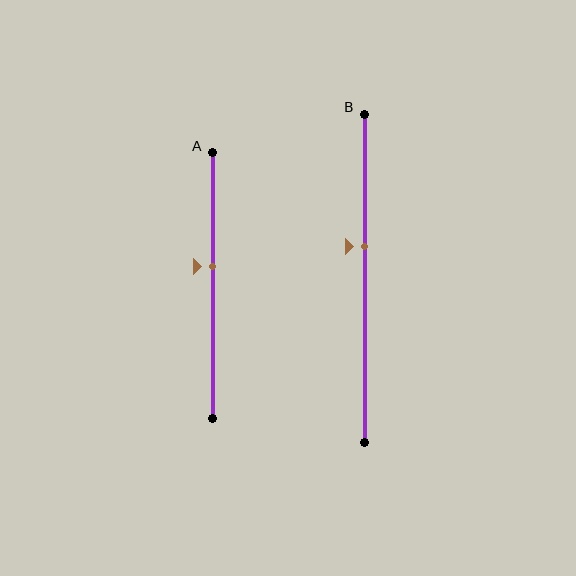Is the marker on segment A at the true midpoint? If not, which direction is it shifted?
No, the marker on segment A is shifted upward by about 7% of the segment length.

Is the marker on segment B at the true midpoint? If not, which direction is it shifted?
No, the marker on segment B is shifted upward by about 10% of the segment length.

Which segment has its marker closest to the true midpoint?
Segment A has its marker closest to the true midpoint.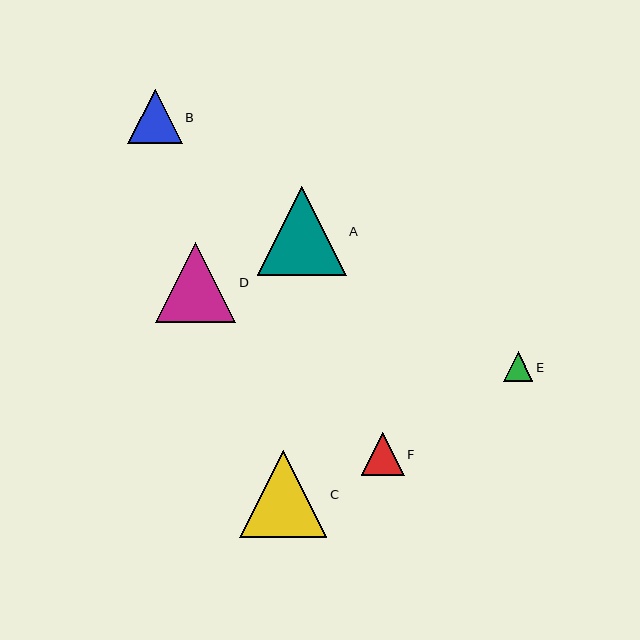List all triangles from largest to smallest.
From largest to smallest: A, C, D, B, F, E.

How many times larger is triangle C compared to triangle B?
Triangle C is approximately 1.6 times the size of triangle B.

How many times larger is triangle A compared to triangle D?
Triangle A is approximately 1.1 times the size of triangle D.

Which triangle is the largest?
Triangle A is the largest with a size of approximately 89 pixels.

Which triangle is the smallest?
Triangle E is the smallest with a size of approximately 30 pixels.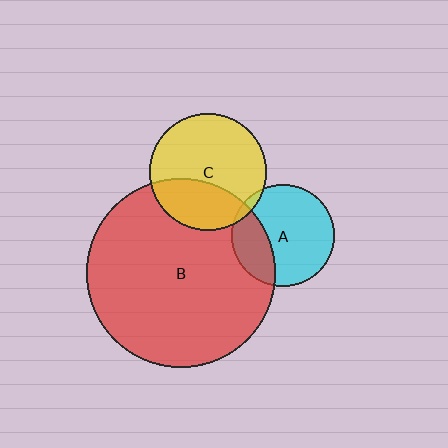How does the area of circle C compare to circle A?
Approximately 1.3 times.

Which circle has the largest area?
Circle B (red).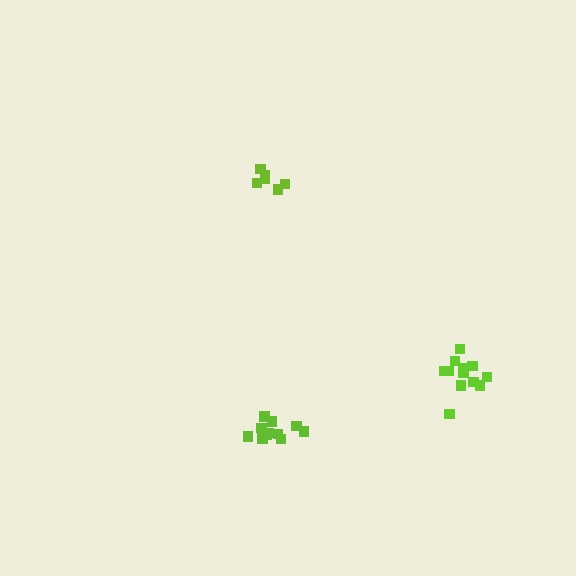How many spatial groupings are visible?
There are 3 spatial groupings.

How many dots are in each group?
Group 1: 6 dots, Group 2: 11 dots, Group 3: 12 dots (29 total).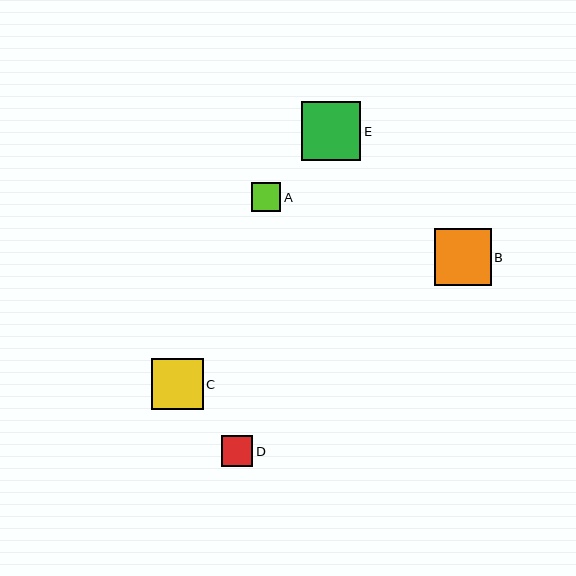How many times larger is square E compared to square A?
Square E is approximately 2.1 times the size of square A.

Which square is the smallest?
Square A is the smallest with a size of approximately 29 pixels.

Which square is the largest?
Square E is the largest with a size of approximately 59 pixels.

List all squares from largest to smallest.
From largest to smallest: E, B, C, D, A.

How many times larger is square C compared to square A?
Square C is approximately 1.8 times the size of square A.